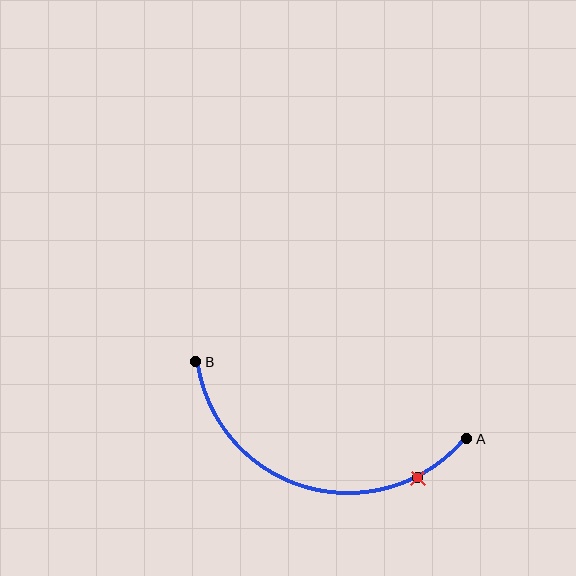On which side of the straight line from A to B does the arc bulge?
The arc bulges below the straight line connecting A and B.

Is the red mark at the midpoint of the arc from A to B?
No. The red mark lies on the arc but is closer to endpoint A. The arc midpoint would be at the point on the curve equidistant along the arc from both A and B.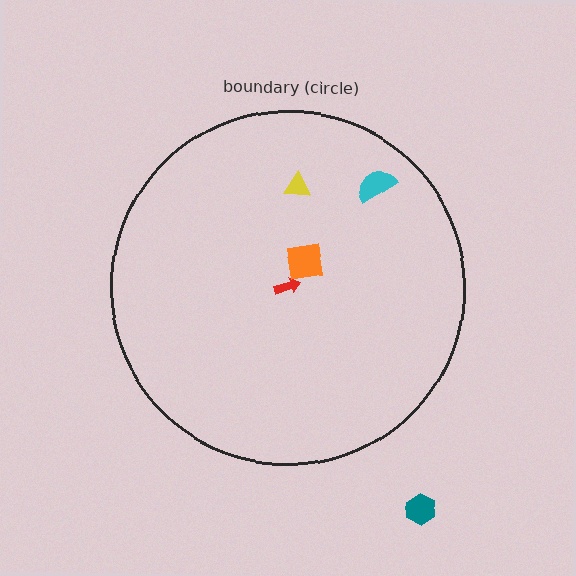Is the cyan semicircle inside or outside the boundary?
Inside.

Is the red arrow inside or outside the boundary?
Inside.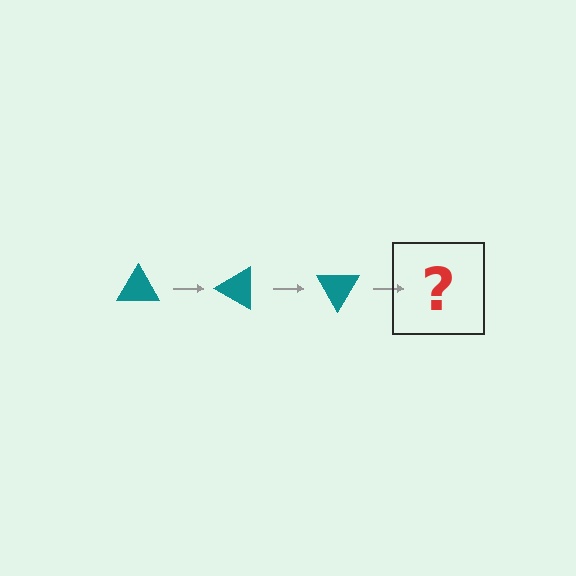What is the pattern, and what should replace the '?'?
The pattern is that the triangle rotates 30 degrees each step. The '?' should be a teal triangle rotated 90 degrees.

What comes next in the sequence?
The next element should be a teal triangle rotated 90 degrees.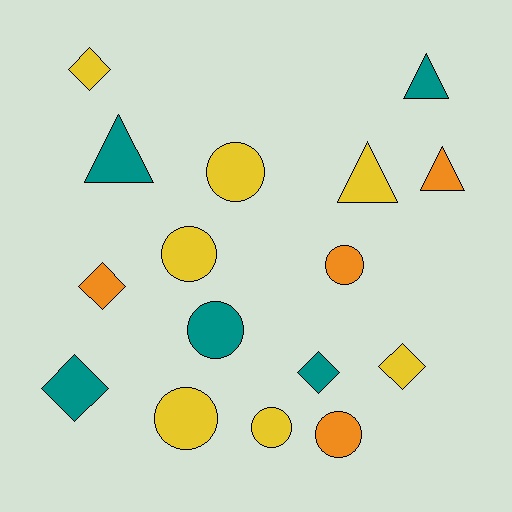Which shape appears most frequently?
Circle, with 7 objects.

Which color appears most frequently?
Yellow, with 7 objects.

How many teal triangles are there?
There are 2 teal triangles.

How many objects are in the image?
There are 16 objects.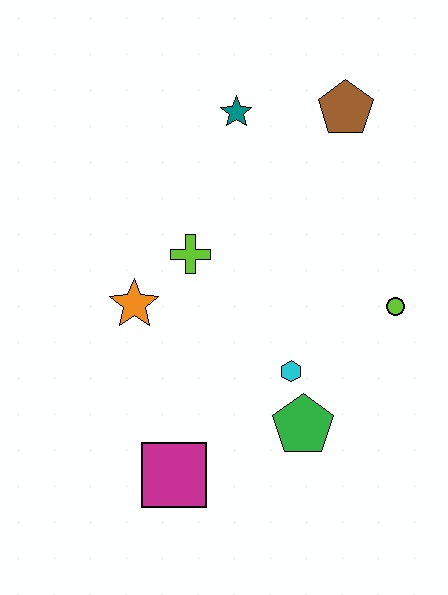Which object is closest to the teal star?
The brown pentagon is closest to the teal star.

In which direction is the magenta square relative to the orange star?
The magenta square is below the orange star.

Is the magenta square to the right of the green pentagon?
No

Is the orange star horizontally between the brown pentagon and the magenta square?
No